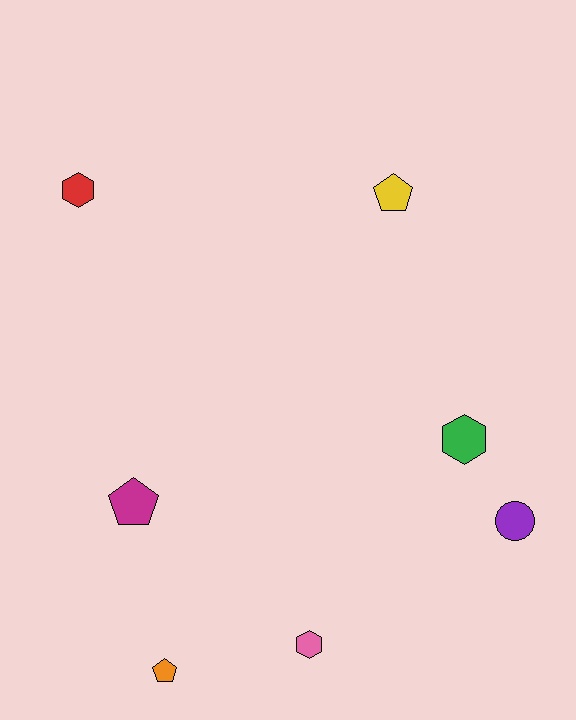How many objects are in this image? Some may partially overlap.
There are 7 objects.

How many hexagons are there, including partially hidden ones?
There are 3 hexagons.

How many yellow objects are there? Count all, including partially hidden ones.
There is 1 yellow object.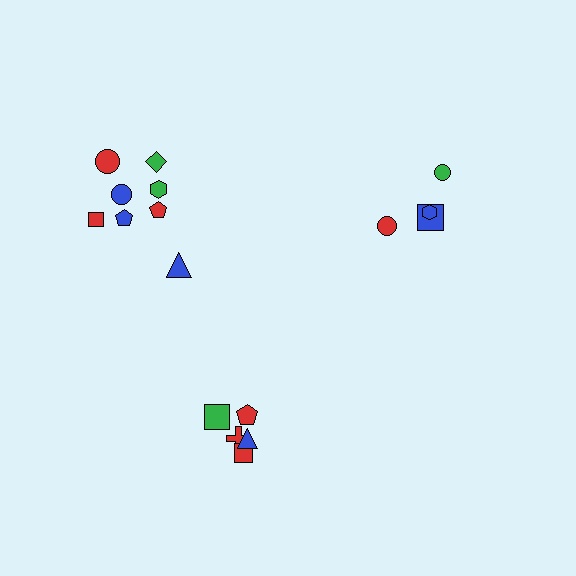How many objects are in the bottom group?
There are 5 objects.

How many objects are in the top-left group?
There are 8 objects.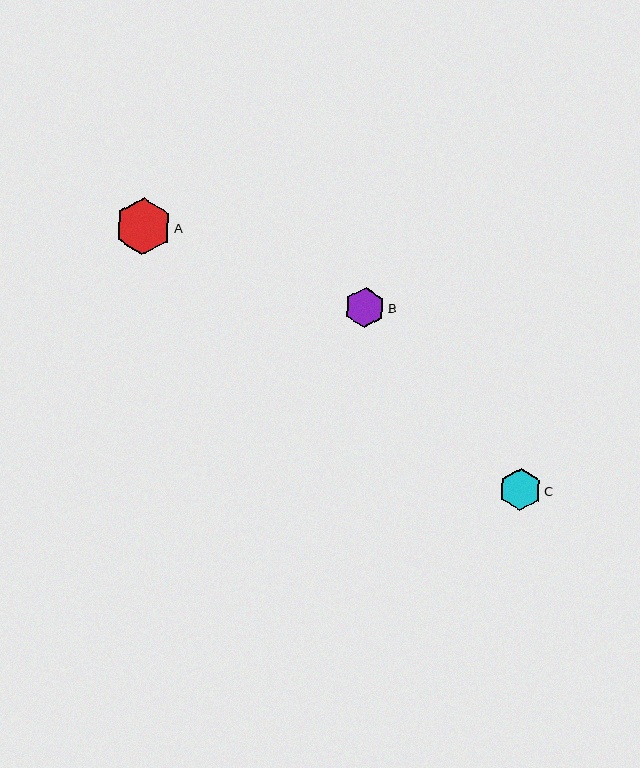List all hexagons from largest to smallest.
From largest to smallest: A, C, B.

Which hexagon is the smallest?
Hexagon B is the smallest with a size of approximately 40 pixels.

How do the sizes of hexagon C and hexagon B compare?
Hexagon C and hexagon B are approximately the same size.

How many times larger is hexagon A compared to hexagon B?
Hexagon A is approximately 1.4 times the size of hexagon B.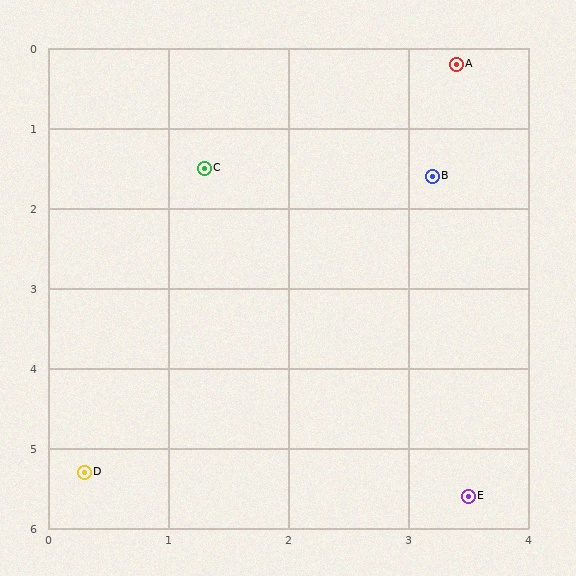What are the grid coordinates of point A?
Point A is at approximately (3.4, 0.2).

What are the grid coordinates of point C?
Point C is at approximately (1.3, 1.5).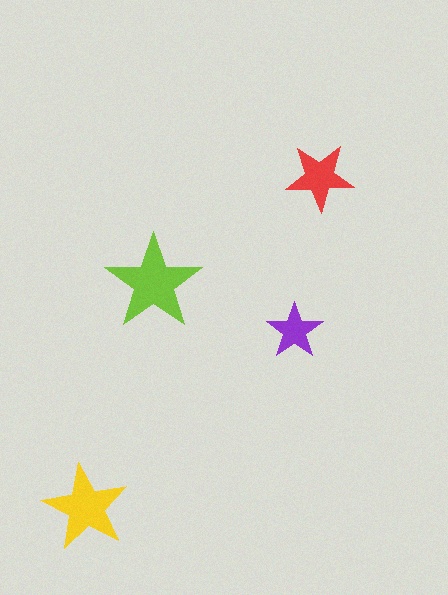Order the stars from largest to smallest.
the lime one, the yellow one, the red one, the purple one.